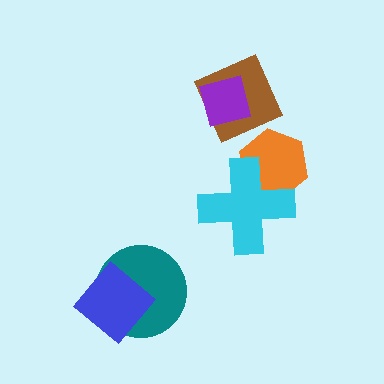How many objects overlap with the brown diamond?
2 objects overlap with the brown diamond.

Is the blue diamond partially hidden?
No, no other shape covers it.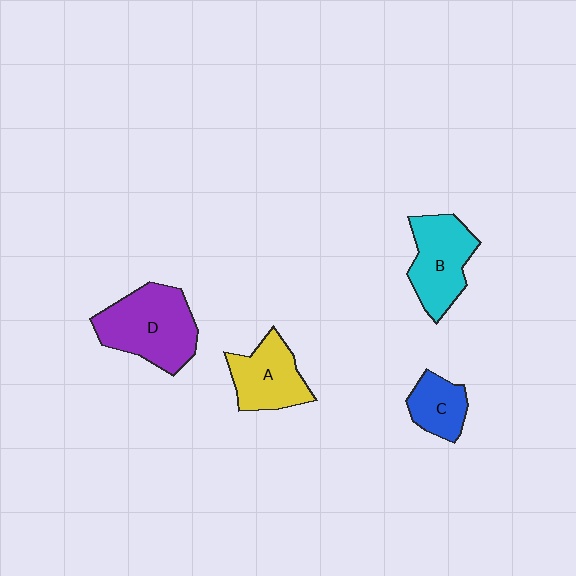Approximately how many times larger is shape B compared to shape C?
Approximately 1.7 times.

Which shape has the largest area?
Shape D (purple).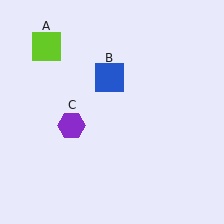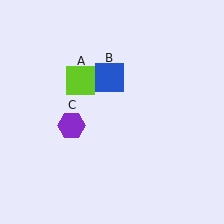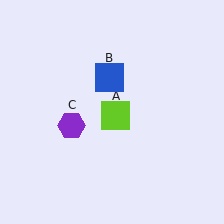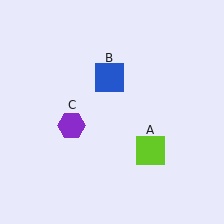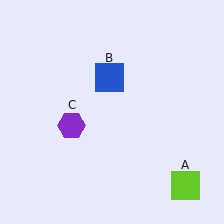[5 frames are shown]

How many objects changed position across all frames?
1 object changed position: lime square (object A).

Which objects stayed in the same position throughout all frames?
Blue square (object B) and purple hexagon (object C) remained stationary.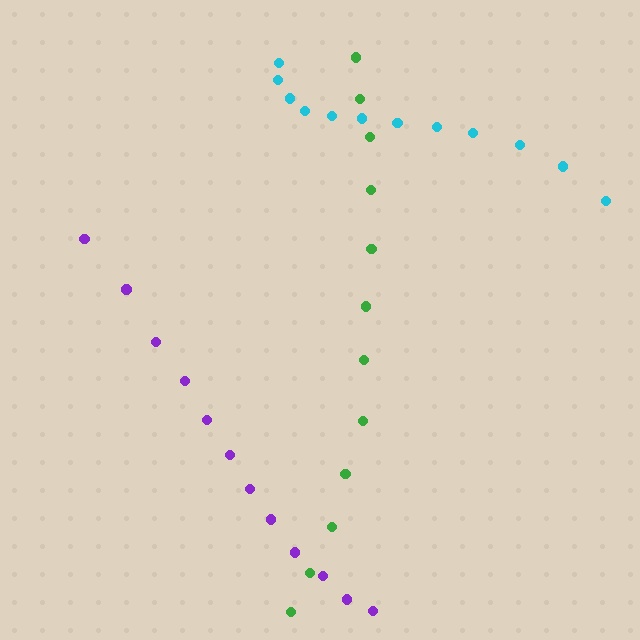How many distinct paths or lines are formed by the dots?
There are 3 distinct paths.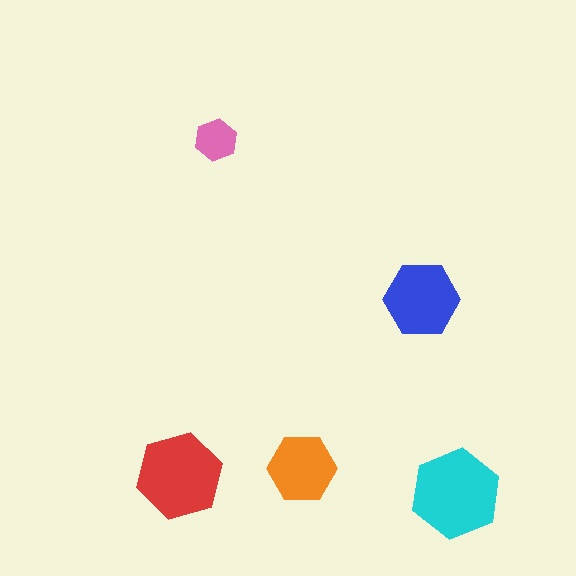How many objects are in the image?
There are 5 objects in the image.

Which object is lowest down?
The cyan hexagon is bottommost.